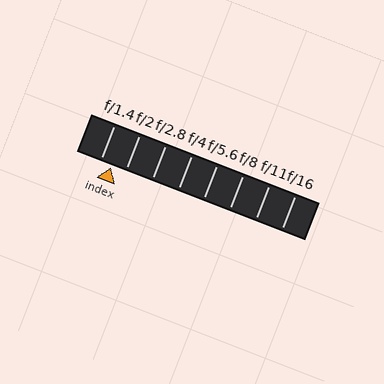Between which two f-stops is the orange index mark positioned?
The index mark is between f/1.4 and f/2.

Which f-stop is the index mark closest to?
The index mark is closest to f/1.4.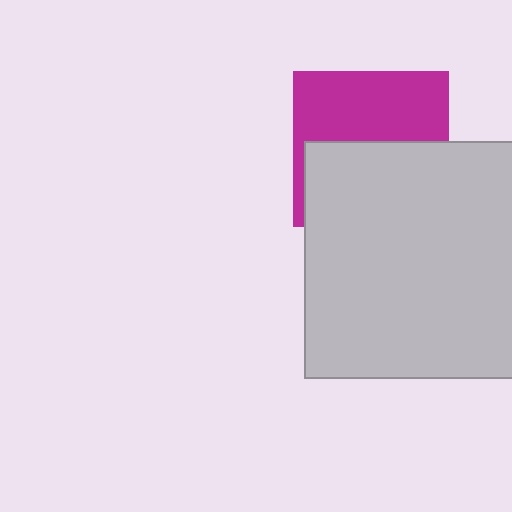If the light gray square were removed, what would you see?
You would see the complete magenta square.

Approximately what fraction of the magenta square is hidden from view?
Roughly 52% of the magenta square is hidden behind the light gray square.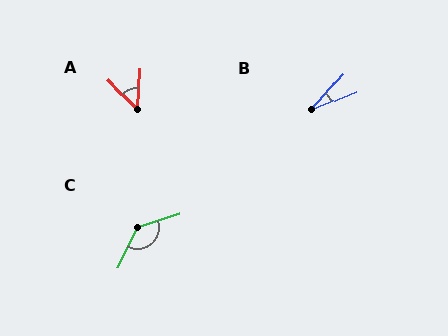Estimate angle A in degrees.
Approximately 49 degrees.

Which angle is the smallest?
B, at approximately 26 degrees.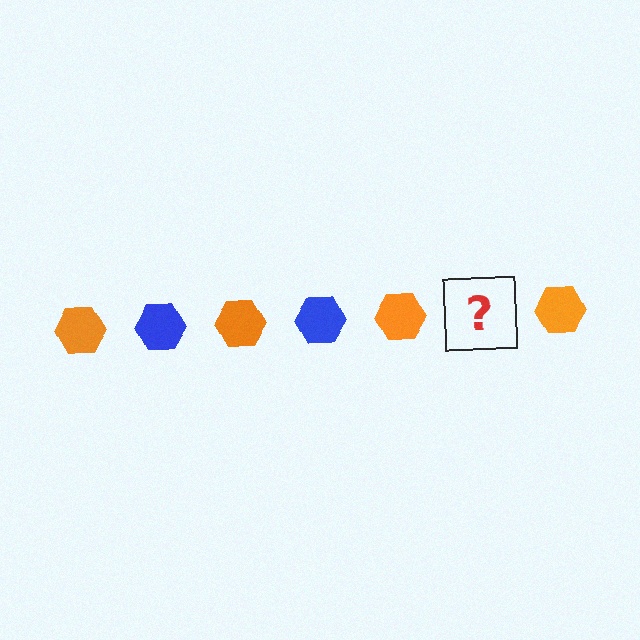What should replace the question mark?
The question mark should be replaced with a blue hexagon.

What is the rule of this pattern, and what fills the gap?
The rule is that the pattern cycles through orange, blue hexagons. The gap should be filled with a blue hexagon.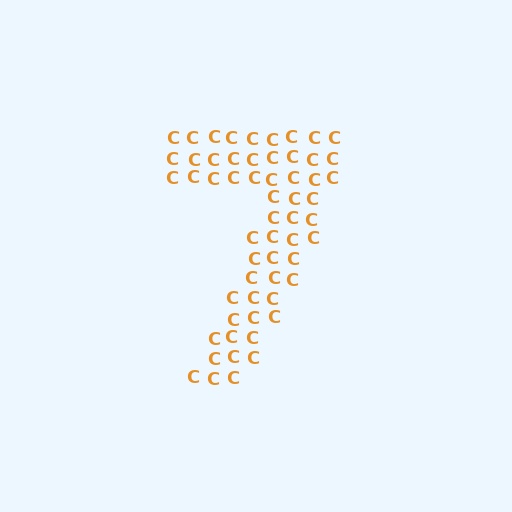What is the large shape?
The large shape is the digit 7.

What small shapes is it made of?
It is made of small letter C's.